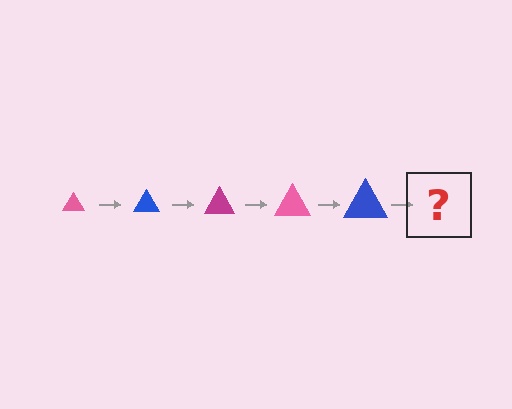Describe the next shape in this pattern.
It should be a magenta triangle, larger than the previous one.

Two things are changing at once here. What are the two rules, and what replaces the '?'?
The two rules are that the triangle grows larger each step and the color cycles through pink, blue, and magenta. The '?' should be a magenta triangle, larger than the previous one.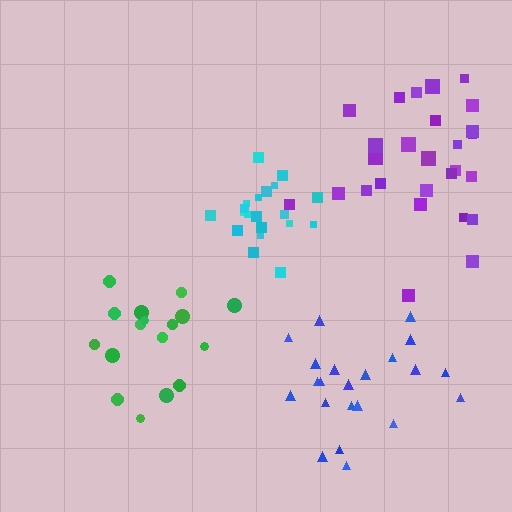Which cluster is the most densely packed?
Cyan.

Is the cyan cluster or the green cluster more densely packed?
Cyan.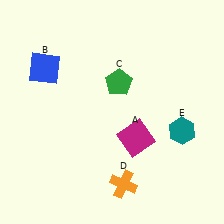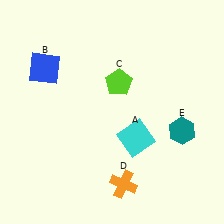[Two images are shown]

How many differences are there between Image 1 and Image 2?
There are 2 differences between the two images.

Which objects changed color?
A changed from magenta to cyan. C changed from green to lime.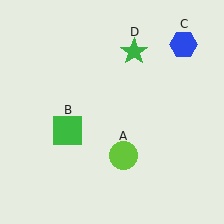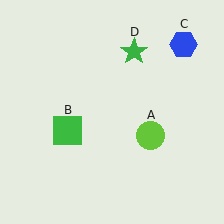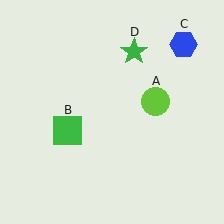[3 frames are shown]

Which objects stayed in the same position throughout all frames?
Green square (object B) and blue hexagon (object C) and green star (object D) remained stationary.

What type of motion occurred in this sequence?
The lime circle (object A) rotated counterclockwise around the center of the scene.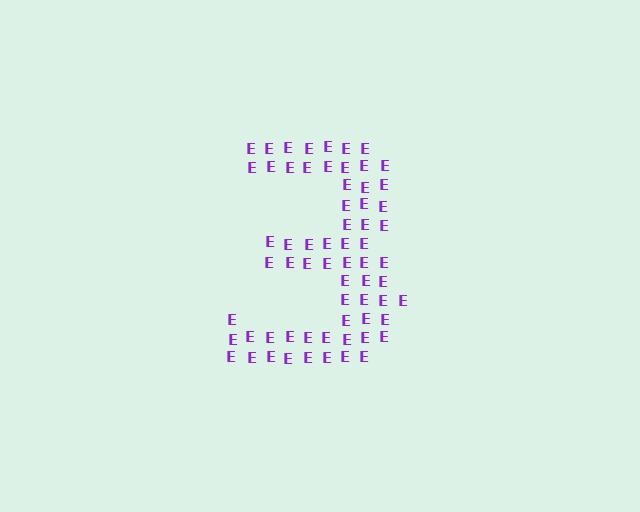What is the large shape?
The large shape is the digit 3.